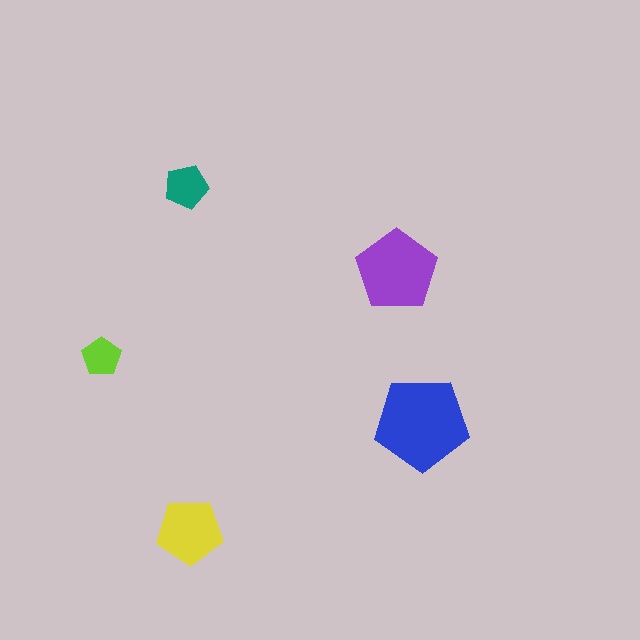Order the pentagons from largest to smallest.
the blue one, the purple one, the yellow one, the teal one, the lime one.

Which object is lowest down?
The yellow pentagon is bottommost.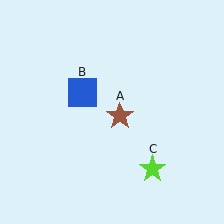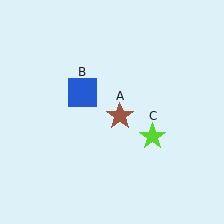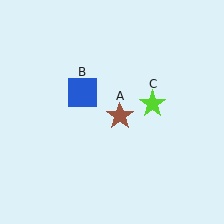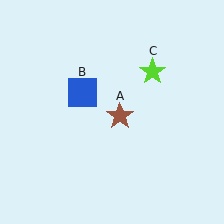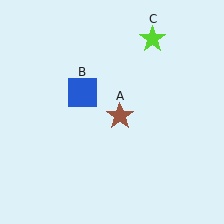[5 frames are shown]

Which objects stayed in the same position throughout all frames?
Brown star (object A) and blue square (object B) remained stationary.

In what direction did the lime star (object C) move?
The lime star (object C) moved up.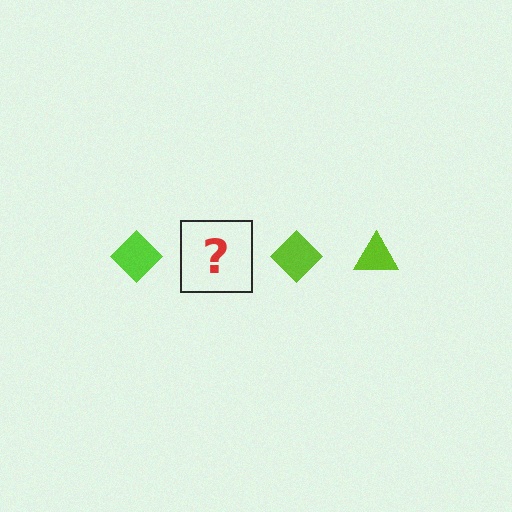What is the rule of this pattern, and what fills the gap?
The rule is that the pattern cycles through diamond, triangle shapes in lime. The gap should be filled with a lime triangle.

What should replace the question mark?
The question mark should be replaced with a lime triangle.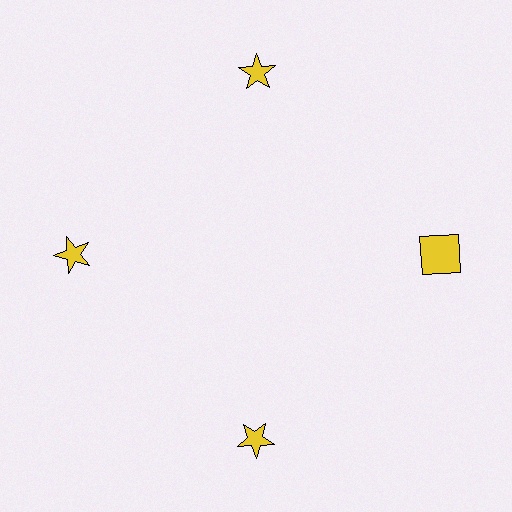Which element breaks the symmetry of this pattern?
The yellow square at roughly the 3 o'clock position breaks the symmetry. All other shapes are yellow stars.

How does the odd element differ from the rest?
It has a different shape: square instead of star.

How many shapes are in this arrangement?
There are 4 shapes arranged in a ring pattern.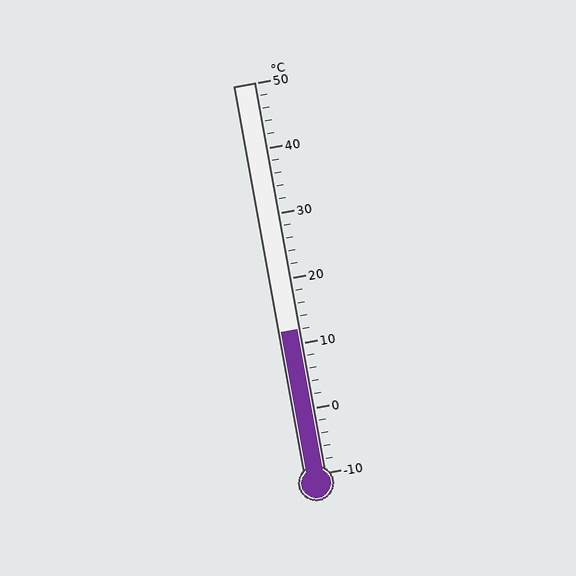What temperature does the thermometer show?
The thermometer shows approximately 12°C.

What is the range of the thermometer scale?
The thermometer scale ranges from -10°C to 50°C.